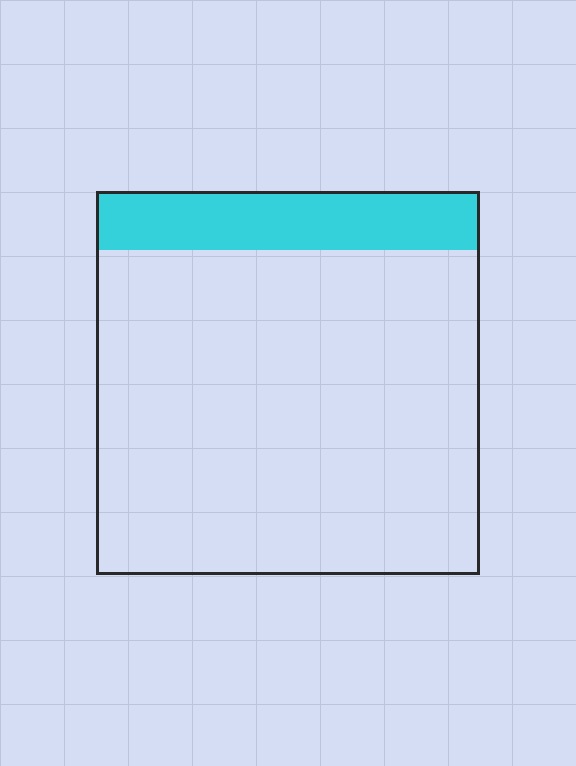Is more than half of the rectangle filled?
No.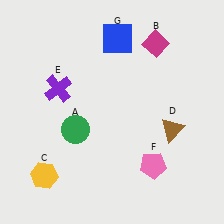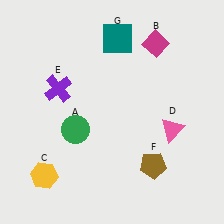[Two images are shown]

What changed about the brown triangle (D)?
In Image 1, D is brown. In Image 2, it changed to pink.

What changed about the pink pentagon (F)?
In Image 1, F is pink. In Image 2, it changed to brown.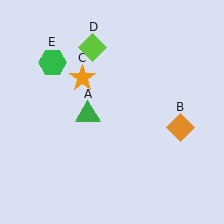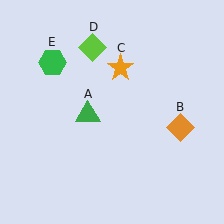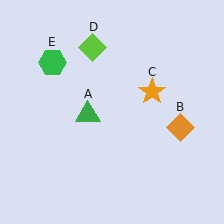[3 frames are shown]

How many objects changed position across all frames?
1 object changed position: orange star (object C).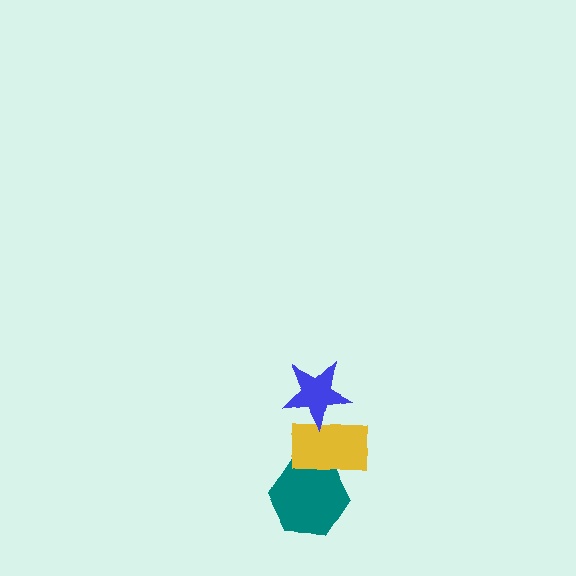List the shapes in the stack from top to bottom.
From top to bottom: the blue star, the yellow rectangle, the teal hexagon.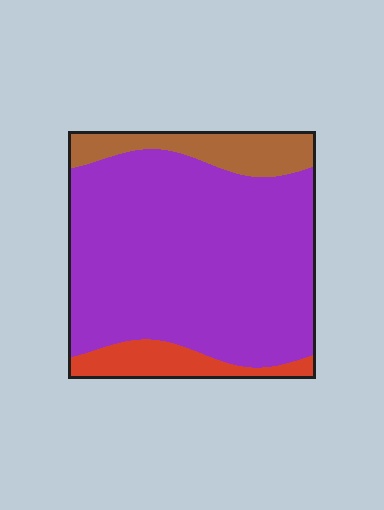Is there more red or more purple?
Purple.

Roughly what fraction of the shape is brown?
Brown covers about 15% of the shape.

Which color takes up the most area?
Purple, at roughly 75%.